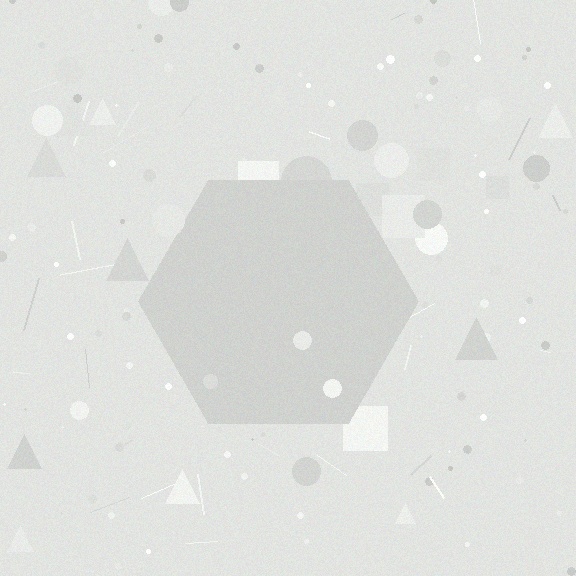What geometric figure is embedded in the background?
A hexagon is embedded in the background.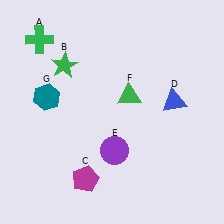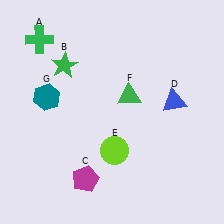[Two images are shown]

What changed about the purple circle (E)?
In Image 1, E is purple. In Image 2, it changed to lime.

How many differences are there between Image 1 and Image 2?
There is 1 difference between the two images.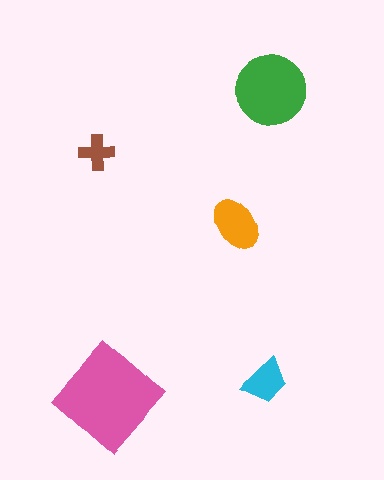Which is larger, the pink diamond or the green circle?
The pink diamond.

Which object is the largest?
The pink diamond.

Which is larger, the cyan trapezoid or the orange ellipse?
The orange ellipse.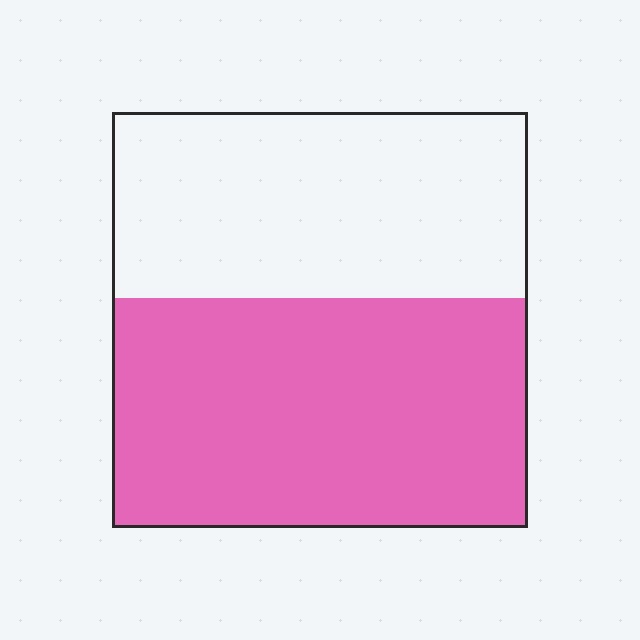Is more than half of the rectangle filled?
Yes.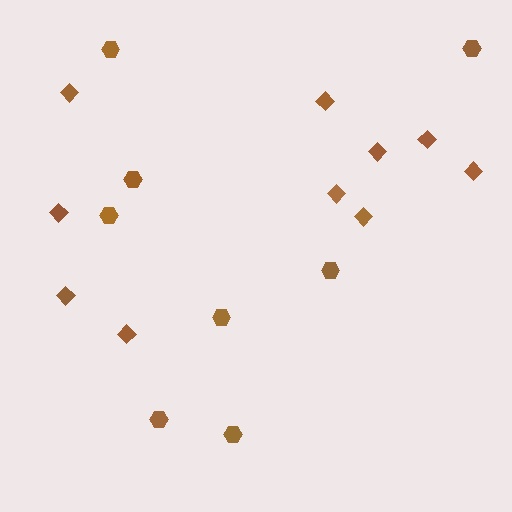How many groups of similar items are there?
There are 2 groups: one group of diamonds (10) and one group of hexagons (8).